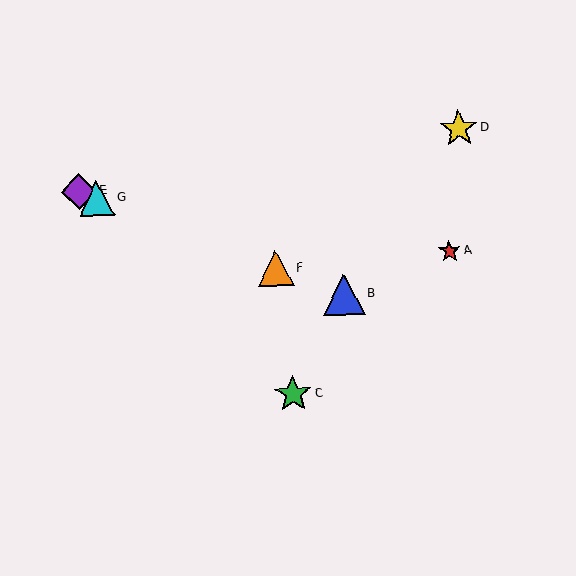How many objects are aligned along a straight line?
4 objects (B, E, F, G) are aligned along a straight line.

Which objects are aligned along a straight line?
Objects B, E, F, G are aligned along a straight line.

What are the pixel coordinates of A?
Object A is at (450, 251).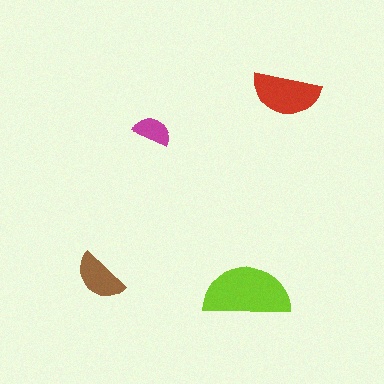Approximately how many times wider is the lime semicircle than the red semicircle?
About 1.5 times wider.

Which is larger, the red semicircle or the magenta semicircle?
The red one.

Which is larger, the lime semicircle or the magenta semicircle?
The lime one.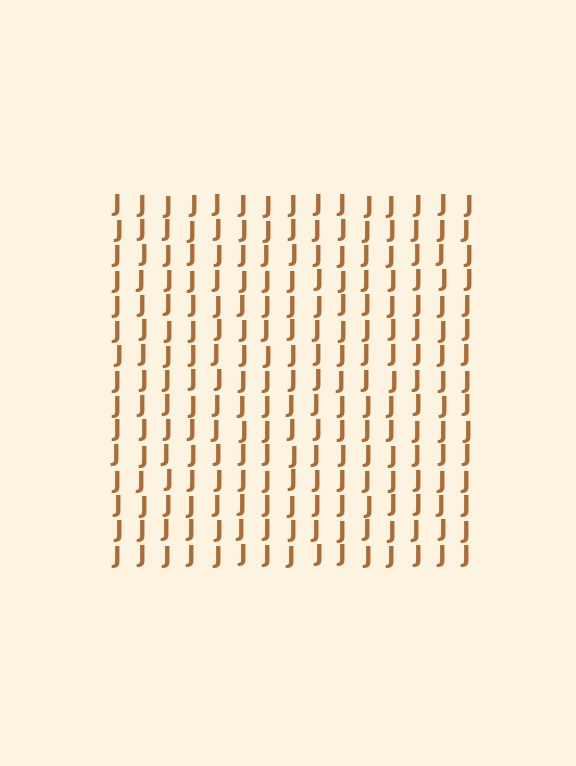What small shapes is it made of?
It is made of small letter J's.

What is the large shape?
The large shape is a square.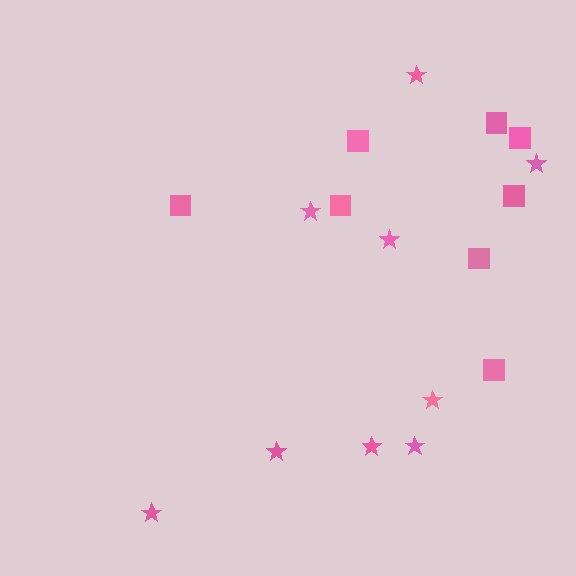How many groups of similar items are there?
There are 2 groups: one group of squares (8) and one group of stars (9).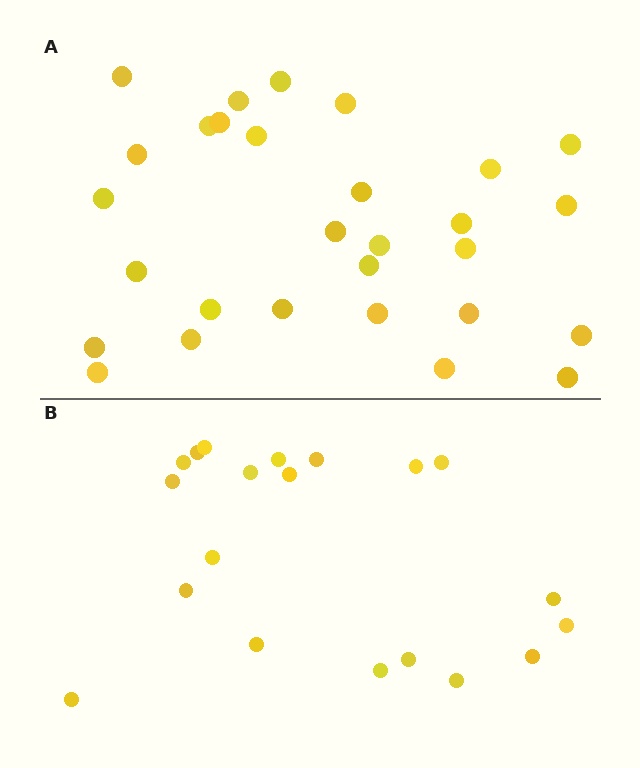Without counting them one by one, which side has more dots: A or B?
Region A (the top region) has more dots.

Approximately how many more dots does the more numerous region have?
Region A has roughly 8 or so more dots than region B.